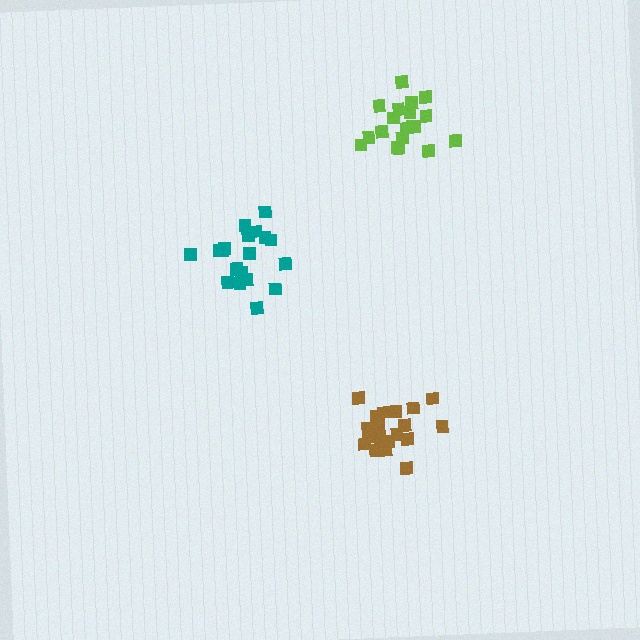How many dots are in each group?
Group 1: 19 dots, Group 2: 20 dots, Group 3: 19 dots (58 total).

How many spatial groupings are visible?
There are 3 spatial groupings.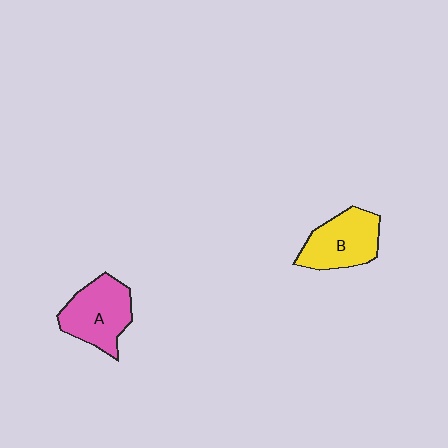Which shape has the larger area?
Shape A (pink).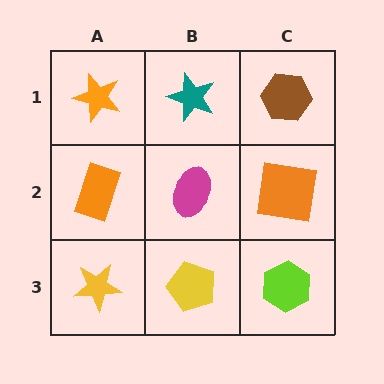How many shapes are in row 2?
3 shapes.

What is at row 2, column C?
An orange square.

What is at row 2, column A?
An orange rectangle.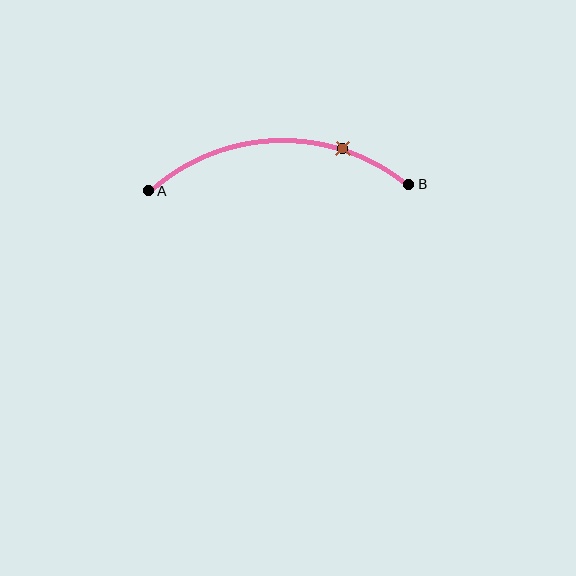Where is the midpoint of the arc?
The arc midpoint is the point on the curve farthest from the straight line joining A and B. It sits above that line.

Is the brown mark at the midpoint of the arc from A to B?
No. The brown mark lies on the arc but is closer to endpoint B. The arc midpoint would be at the point on the curve equidistant along the arc from both A and B.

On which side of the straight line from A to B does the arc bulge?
The arc bulges above the straight line connecting A and B.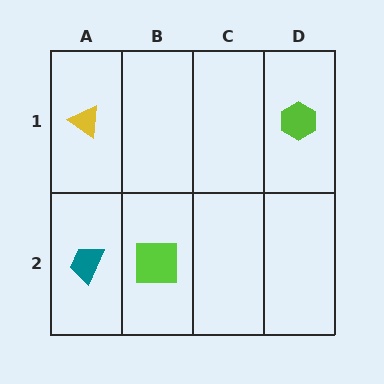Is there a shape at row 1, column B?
No, that cell is empty.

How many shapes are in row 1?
2 shapes.